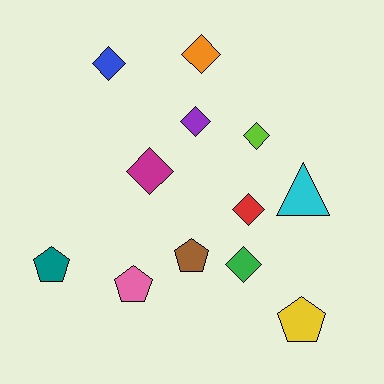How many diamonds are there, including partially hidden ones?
There are 7 diamonds.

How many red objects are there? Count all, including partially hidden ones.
There is 1 red object.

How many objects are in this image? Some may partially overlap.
There are 12 objects.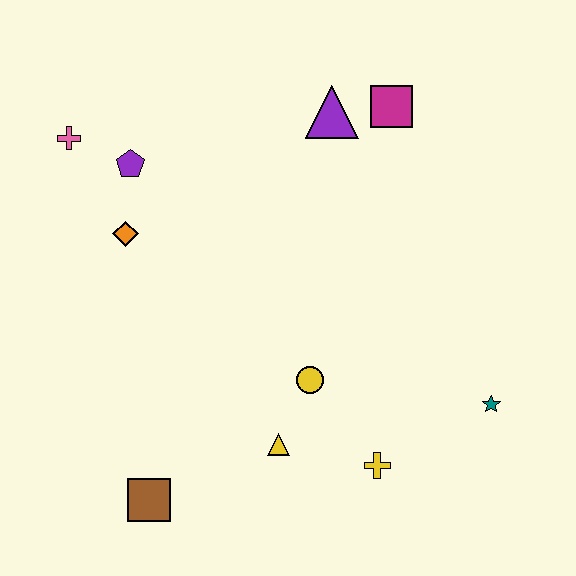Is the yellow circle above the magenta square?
No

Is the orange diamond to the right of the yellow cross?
No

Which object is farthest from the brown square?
The magenta square is farthest from the brown square.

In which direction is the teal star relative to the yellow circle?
The teal star is to the right of the yellow circle.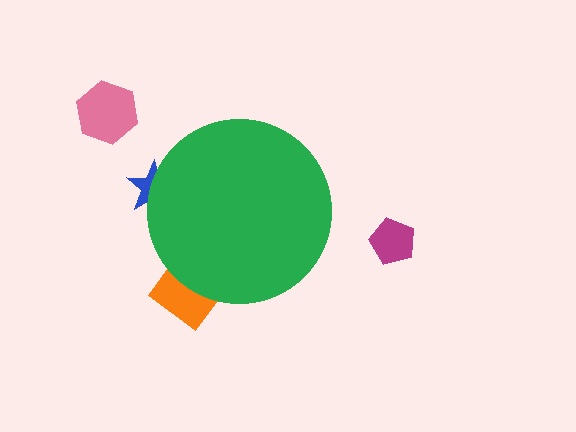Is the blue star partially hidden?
Yes, the blue star is partially hidden behind the green circle.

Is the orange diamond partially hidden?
Yes, the orange diamond is partially hidden behind the green circle.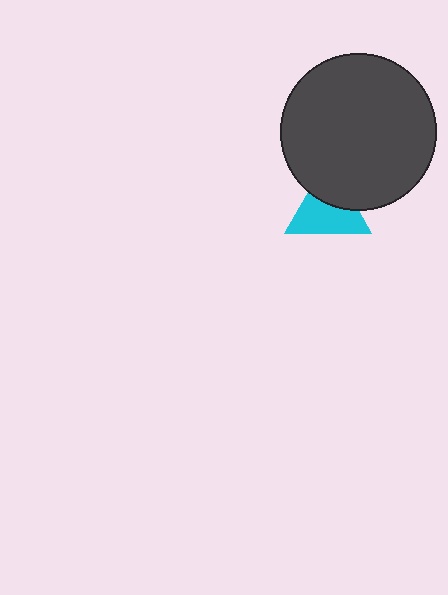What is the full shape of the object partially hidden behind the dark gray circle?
The partially hidden object is a cyan triangle.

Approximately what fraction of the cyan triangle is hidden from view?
Roughly 38% of the cyan triangle is hidden behind the dark gray circle.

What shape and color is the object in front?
The object in front is a dark gray circle.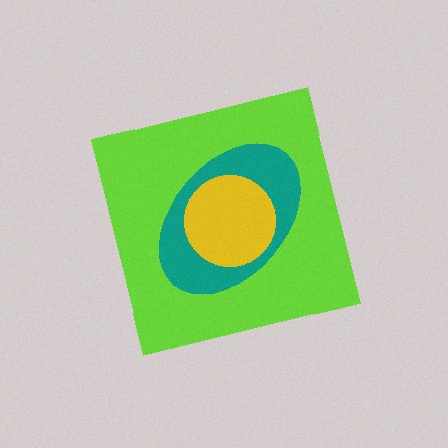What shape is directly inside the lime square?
The teal ellipse.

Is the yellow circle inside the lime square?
Yes.